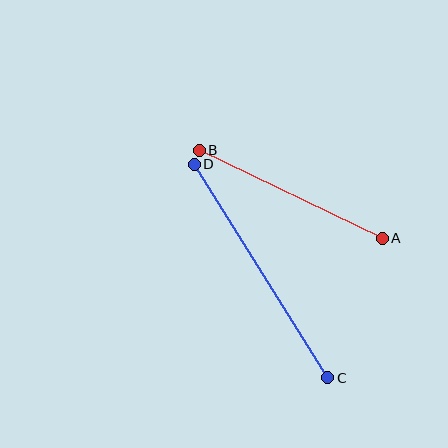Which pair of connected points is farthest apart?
Points C and D are farthest apart.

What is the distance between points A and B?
The distance is approximately 203 pixels.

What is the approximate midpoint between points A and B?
The midpoint is at approximately (291, 194) pixels.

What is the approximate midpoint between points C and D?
The midpoint is at approximately (261, 271) pixels.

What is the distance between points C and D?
The distance is approximately 252 pixels.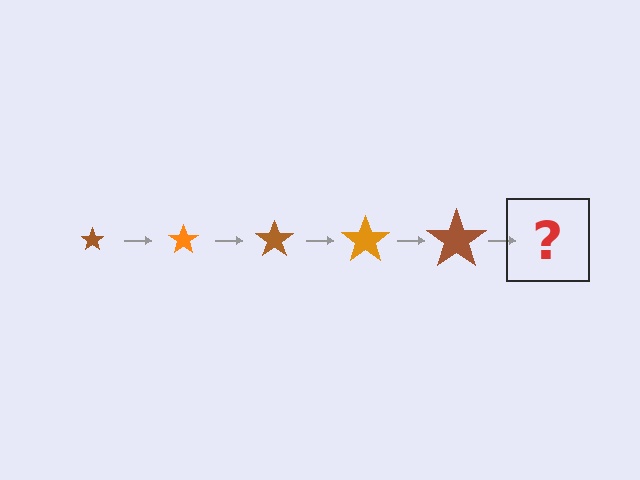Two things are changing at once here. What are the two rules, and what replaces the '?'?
The two rules are that the star grows larger each step and the color cycles through brown and orange. The '?' should be an orange star, larger than the previous one.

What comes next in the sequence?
The next element should be an orange star, larger than the previous one.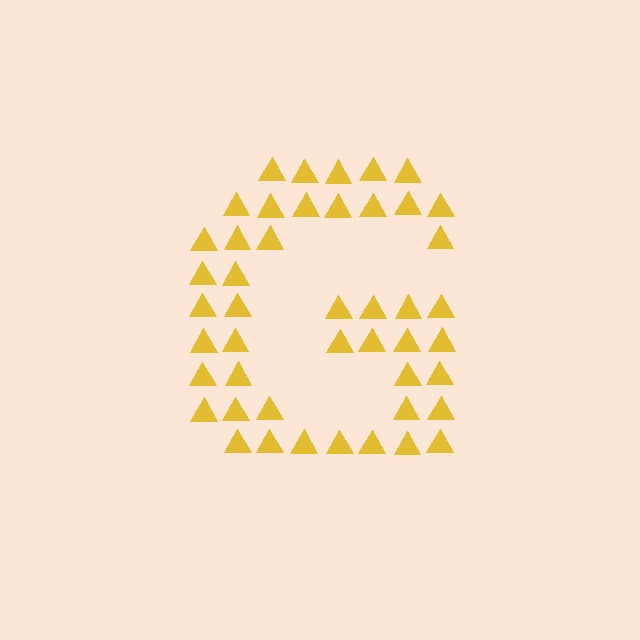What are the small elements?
The small elements are triangles.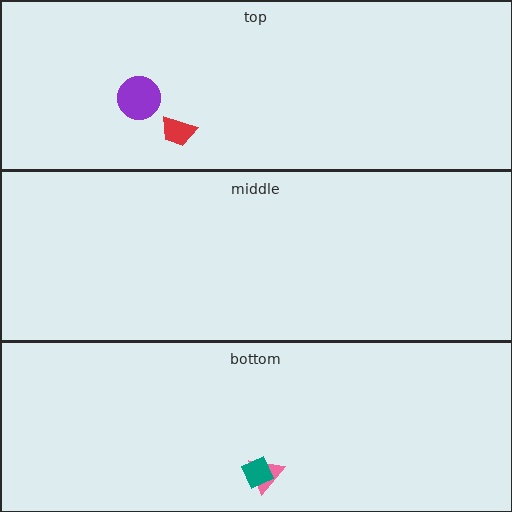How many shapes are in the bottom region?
2.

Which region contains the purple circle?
The top region.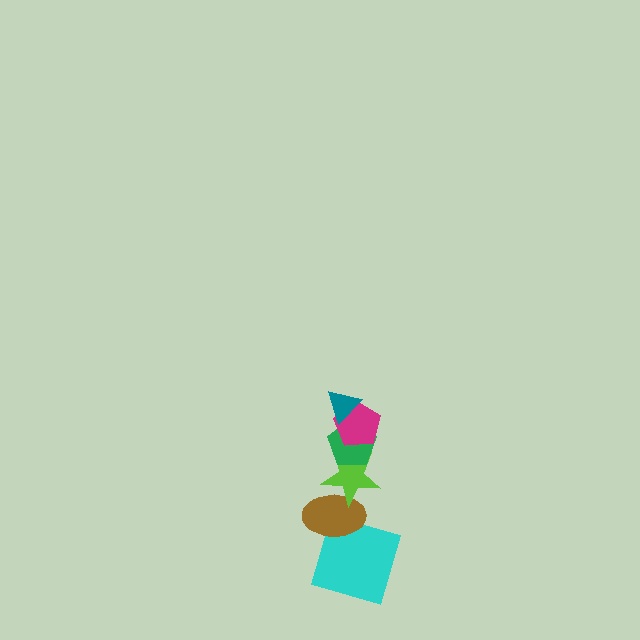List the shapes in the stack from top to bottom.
From top to bottom: the teal triangle, the magenta pentagon, the green pentagon, the lime star, the brown ellipse, the cyan square.